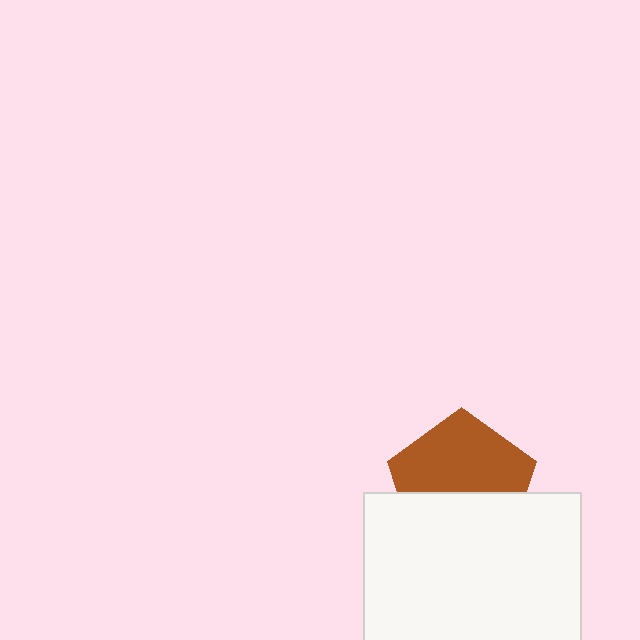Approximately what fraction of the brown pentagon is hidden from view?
Roughly 44% of the brown pentagon is hidden behind the white square.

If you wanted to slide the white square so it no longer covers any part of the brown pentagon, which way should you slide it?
Slide it down — that is the most direct way to separate the two shapes.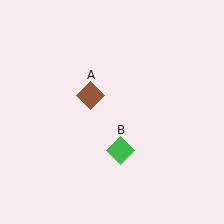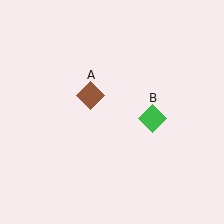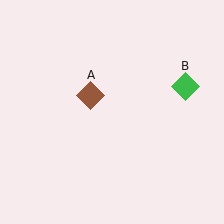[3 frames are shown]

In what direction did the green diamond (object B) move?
The green diamond (object B) moved up and to the right.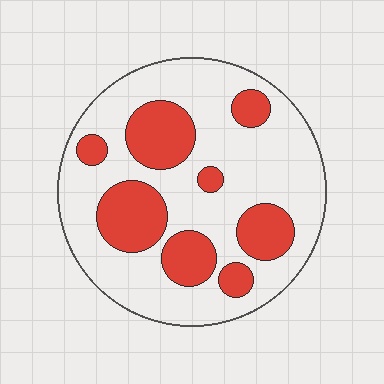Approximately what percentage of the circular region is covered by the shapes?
Approximately 30%.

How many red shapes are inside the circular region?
8.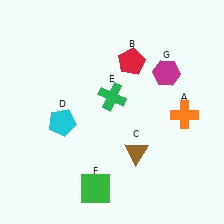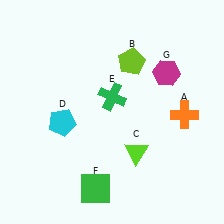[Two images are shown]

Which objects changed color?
B changed from red to lime. C changed from brown to lime.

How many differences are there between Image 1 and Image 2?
There are 2 differences between the two images.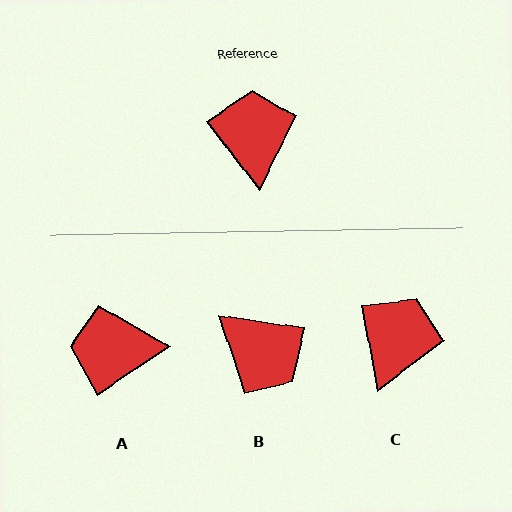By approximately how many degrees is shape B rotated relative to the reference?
Approximately 136 degrees clockwise.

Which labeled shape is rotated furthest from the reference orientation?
B, about 136 degrees away.